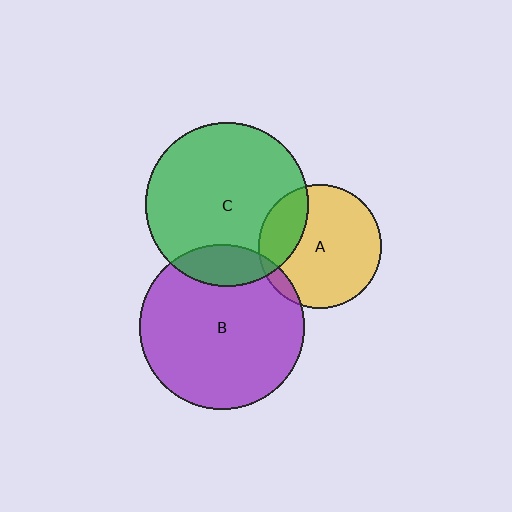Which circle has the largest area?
Circle B (purple).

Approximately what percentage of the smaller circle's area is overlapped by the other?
Approximately 5%.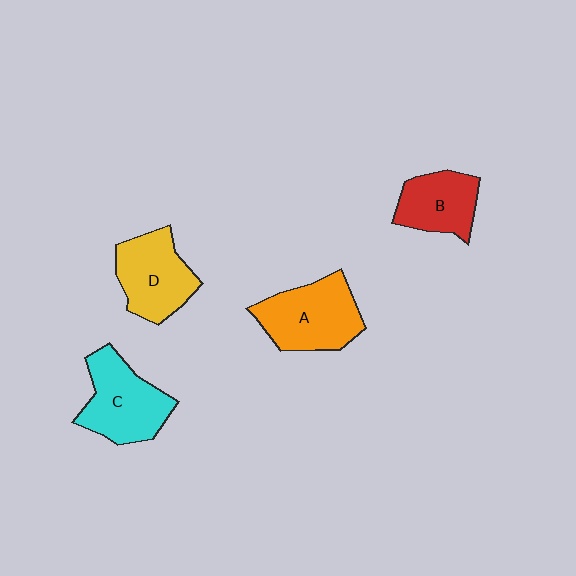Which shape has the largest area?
Shape A (orange).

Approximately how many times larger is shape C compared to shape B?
Approximately 1.3 times.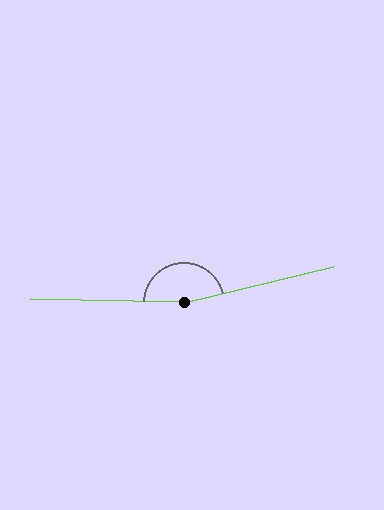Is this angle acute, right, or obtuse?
It is obtuse.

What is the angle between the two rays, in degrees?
Approximately 165 degrees.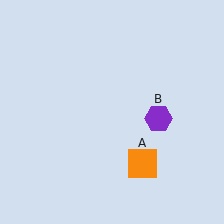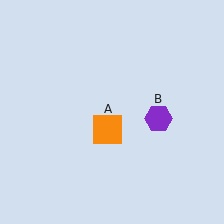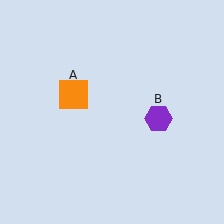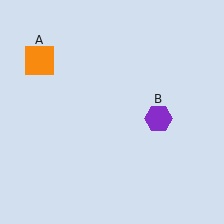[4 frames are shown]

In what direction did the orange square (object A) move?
The orange square (object A) moved up and to the left.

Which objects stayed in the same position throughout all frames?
Purple hexagon (object B) remained stationary.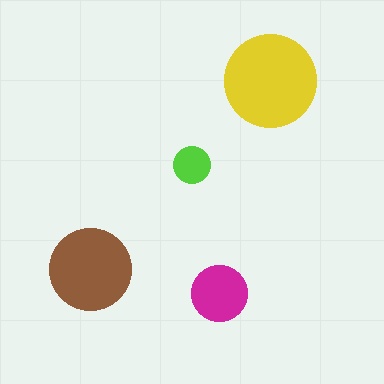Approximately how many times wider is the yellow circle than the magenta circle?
About 1.5 times wider.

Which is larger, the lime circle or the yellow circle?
The yellow one.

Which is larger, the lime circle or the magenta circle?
The magenta one.